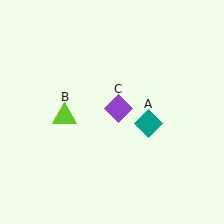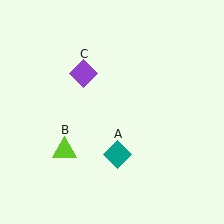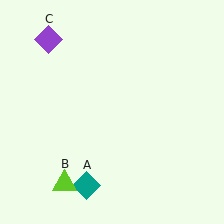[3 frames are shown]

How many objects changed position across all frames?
3 objects changed position: teal diamond (object A), lime triangle (object B), purple diamond (object C).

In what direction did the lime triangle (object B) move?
The lime triangle (object B) moved down.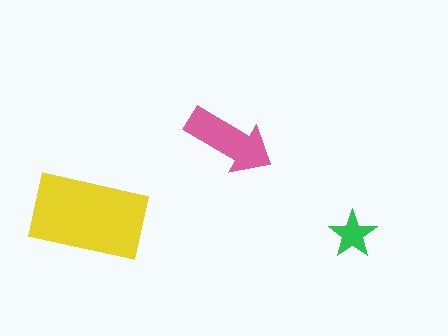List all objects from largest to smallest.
The yellow rectangle, the pink arrow, the green star.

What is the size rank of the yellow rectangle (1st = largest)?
1st.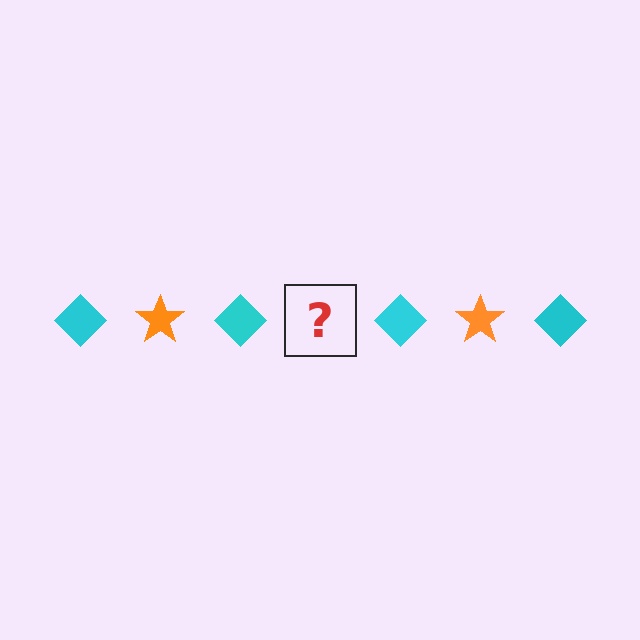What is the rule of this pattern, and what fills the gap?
The rule is that the pattern alternates between cyan diamond and orange star. The gap should be filled with an orange star.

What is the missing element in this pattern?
The missing element is an orange star.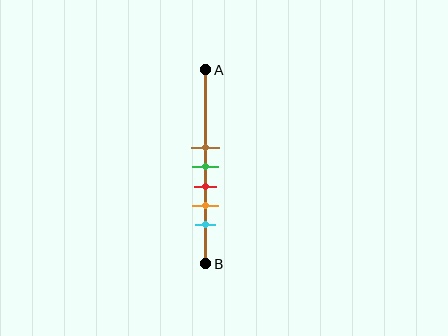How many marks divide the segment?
There are 5 marks dividing the segment.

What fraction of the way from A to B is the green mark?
The green mark is approximately 50% (0.5) of the way from A to B.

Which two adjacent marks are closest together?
The brown and green marks are the closest adjacent pair.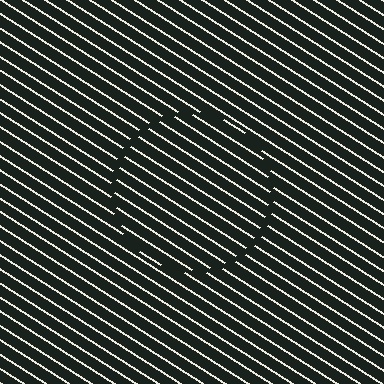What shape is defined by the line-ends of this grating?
An illusory circle. The interior of the shape contains the same grating, shifted by half a period — the contour is defined by the phase discontinuity where line-ends from the inner and outer gratings abut.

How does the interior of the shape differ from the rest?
The interior of the shape contains the same grating, shifted by half a period — the contour is defined by the phase discontinuity where line-ends from the inner and outer gratings abut.